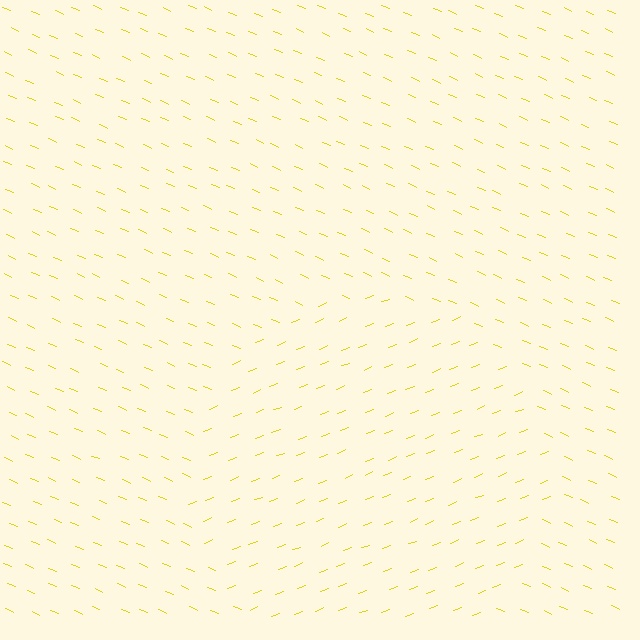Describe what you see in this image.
The image is filled with small yellow line segments. A circle region in the image has lines oriented differently from the surrounding lines, creating a visible texture boundary.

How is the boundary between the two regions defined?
The boundary is defined purely by a change in line orientation (approximately 45 degrees difference). All lines are the same color and thickness.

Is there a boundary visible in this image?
Yes, there is a texture boundary formed by a change in line orientation.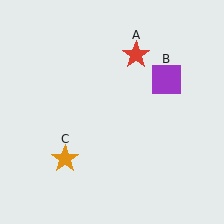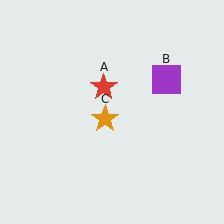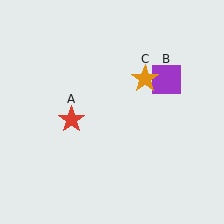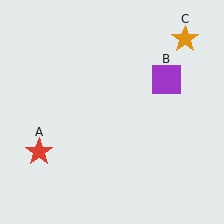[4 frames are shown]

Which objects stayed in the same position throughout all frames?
Purple square (object B) remained stationary.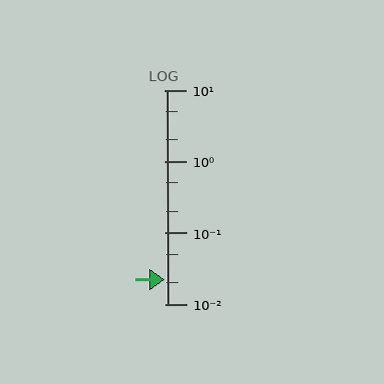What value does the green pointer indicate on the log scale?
The pointer indicates approximately 0.022.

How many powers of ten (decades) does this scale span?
The scale spans 3 decades, from 0.01 to 10.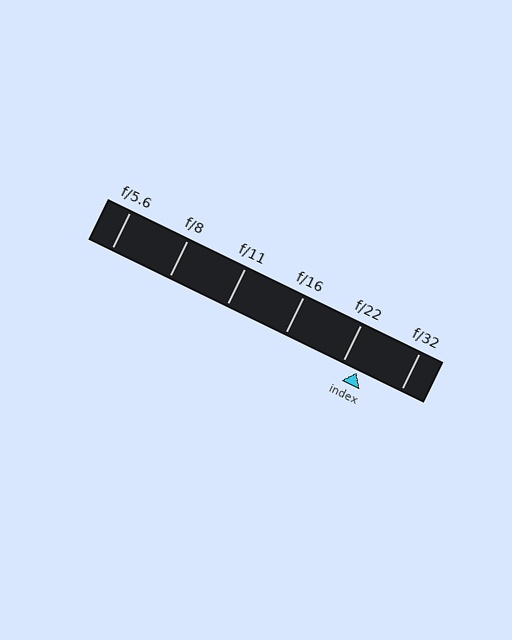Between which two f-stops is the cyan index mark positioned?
The index mark is between f/22 and f/32.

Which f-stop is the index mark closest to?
The index mark is closest to f/22.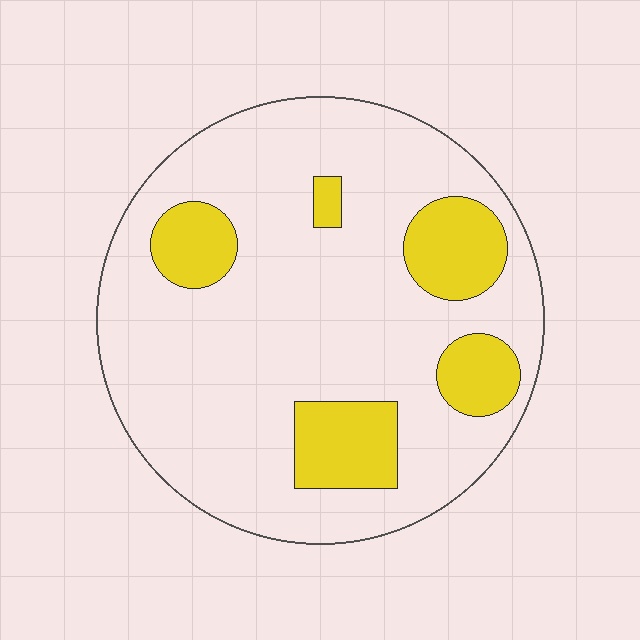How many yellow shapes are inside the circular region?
5.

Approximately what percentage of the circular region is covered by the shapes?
Approximately 20%.